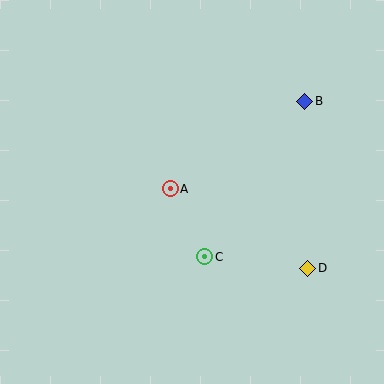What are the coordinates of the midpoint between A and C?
The midpoint between A and C is at (188, 223).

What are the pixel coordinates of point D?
Point D is at (308, 268).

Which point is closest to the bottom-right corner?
Point D is closest to the bottom-right corner.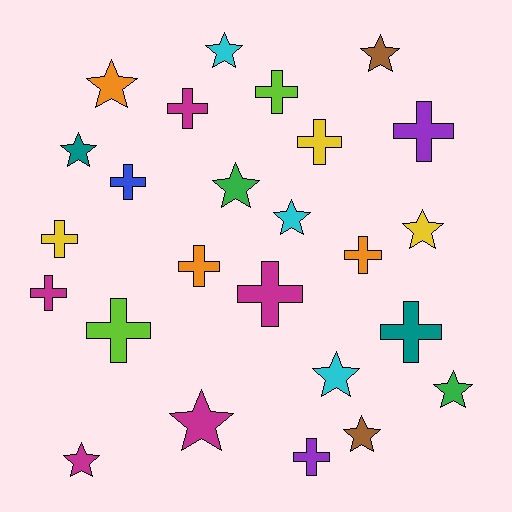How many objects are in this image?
There are 25 objects.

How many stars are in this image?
There are 12 stars.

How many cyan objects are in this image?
There are 3 cyan objects.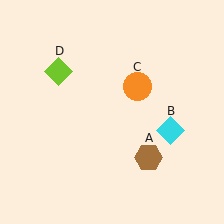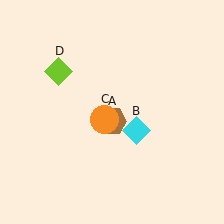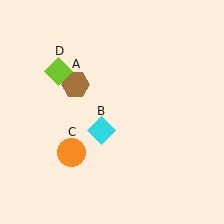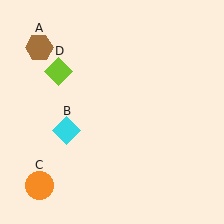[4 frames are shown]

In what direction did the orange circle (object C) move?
The orange circle (object C) moved down and to the left.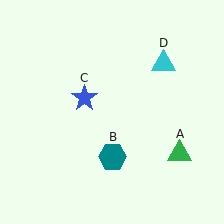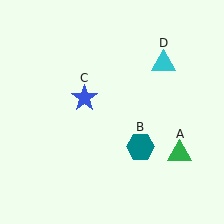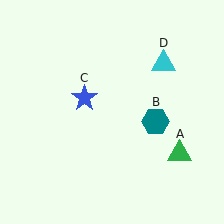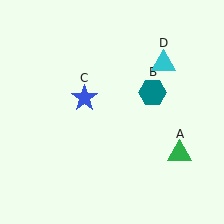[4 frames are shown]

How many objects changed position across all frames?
1 object changed position: teal hexagon (object B).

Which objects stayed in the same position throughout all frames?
Green triangle (object A) and blue star (object C) and cyan triangle (object D) remained stationary.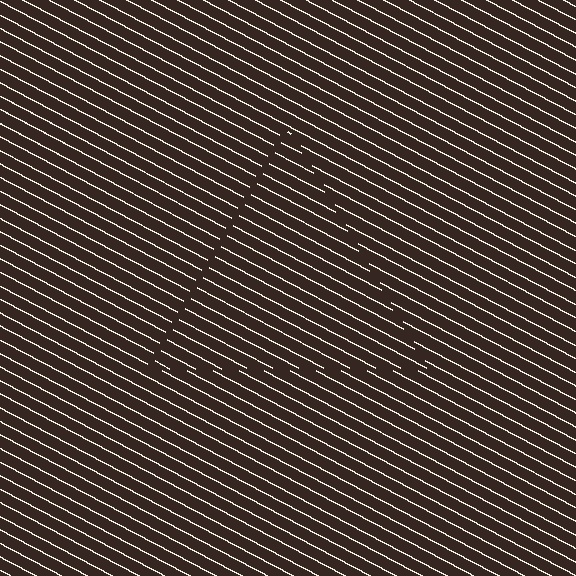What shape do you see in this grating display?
An illusory triangle. The interior of the shape contains the same grating, shifted by half a period — the contour is defined by the phase discontinuity where line-ends from the inner and outer gratings abut.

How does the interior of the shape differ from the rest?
The interior of the shape contains the same grating, shifted by half a period — the contour is defined by the phase discontinuity where line-ends from the inner and outer gratings abut.